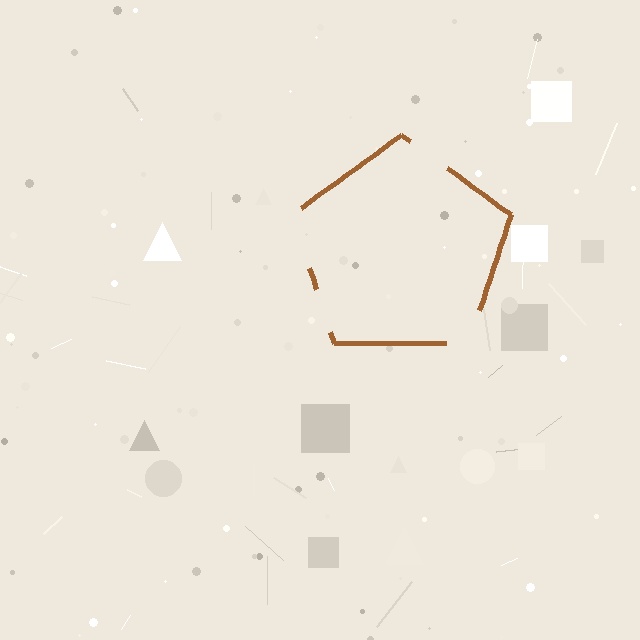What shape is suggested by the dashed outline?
The dashed outline suggests a pentagon.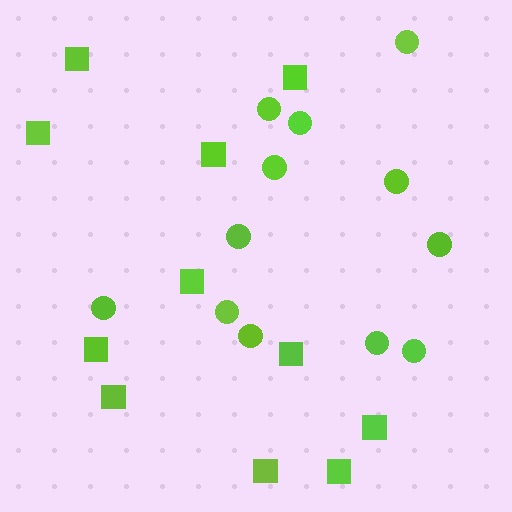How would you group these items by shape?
There are 2 groups: one group of circles (12) and one group of squares (11).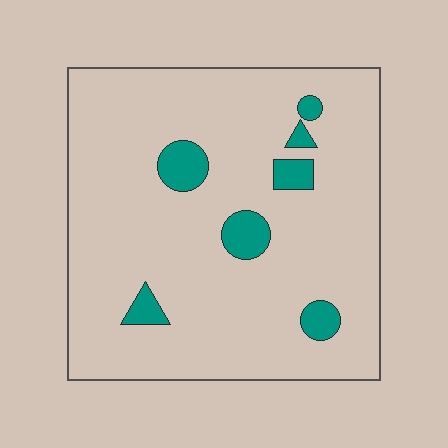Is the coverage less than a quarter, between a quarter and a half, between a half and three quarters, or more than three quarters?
Less than a quarter.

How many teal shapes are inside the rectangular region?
7.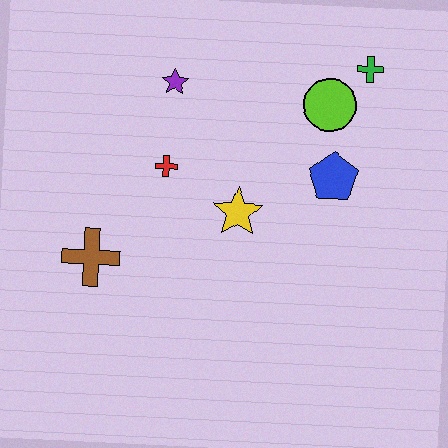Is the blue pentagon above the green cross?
No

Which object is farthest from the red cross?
The green cross is farthest from the red cross.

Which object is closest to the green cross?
The lime circle is closest to the green cross.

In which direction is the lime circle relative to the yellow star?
The lime circle is above the yellow star.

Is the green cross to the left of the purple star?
No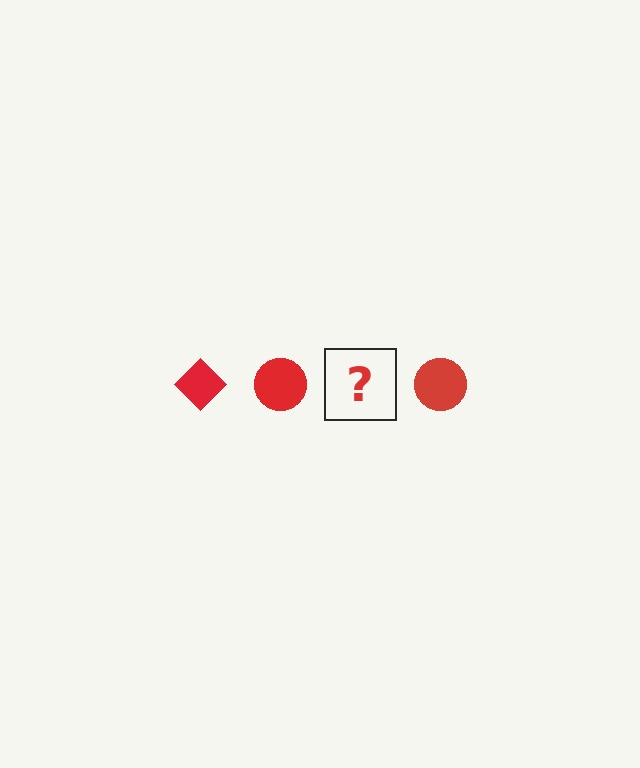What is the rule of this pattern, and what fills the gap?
The rule is that the pattern cycles through diamond, circle shapes in red. The gap should be filled with a red diamond.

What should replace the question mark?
The question mark should be replaced with a red diamond.